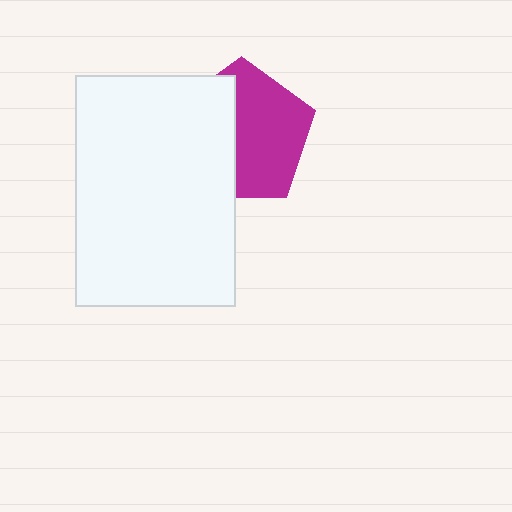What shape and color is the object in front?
The object in front is a white rectangle.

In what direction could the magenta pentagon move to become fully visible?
The magenta pentagon could move right. That would shift it out from behind the white rectangle entirely.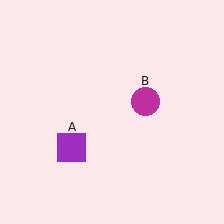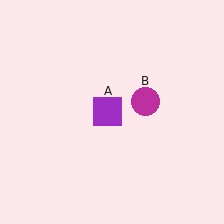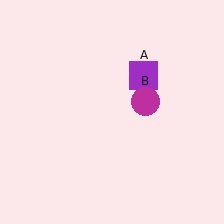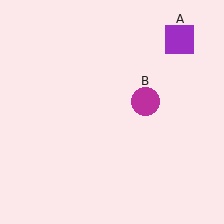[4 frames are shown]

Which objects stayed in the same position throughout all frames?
Magenta circle (object B) remained stationary.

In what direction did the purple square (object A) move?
The purple square (object A) moved up and to the right.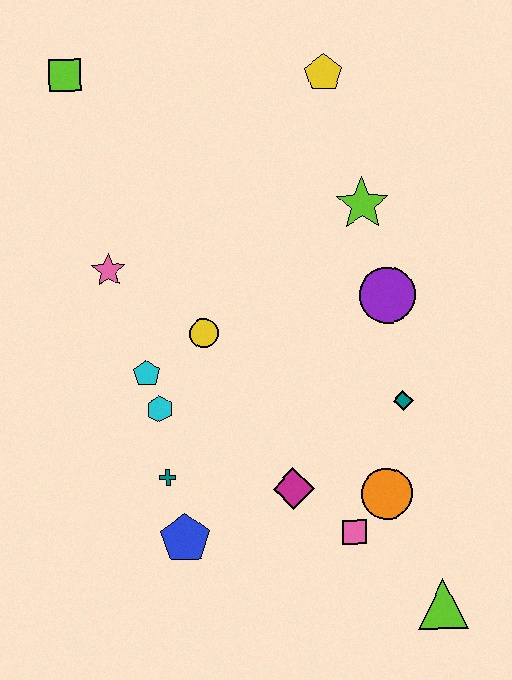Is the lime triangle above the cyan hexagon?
No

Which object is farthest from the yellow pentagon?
The lime triangle is farthest from the yellow pentagon.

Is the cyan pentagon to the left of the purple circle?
Yes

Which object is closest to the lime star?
The purple circle is closest to the lime star.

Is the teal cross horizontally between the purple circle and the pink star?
Yes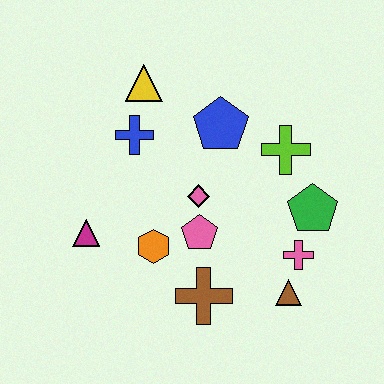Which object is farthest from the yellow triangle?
The brown triangle is farthest from the yellow triangle.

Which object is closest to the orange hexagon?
The pink pentagon is closest to the orange hexagon.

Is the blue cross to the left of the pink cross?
Yes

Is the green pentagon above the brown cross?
Yes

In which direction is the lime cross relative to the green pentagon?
The lime cross is above the green pentagon.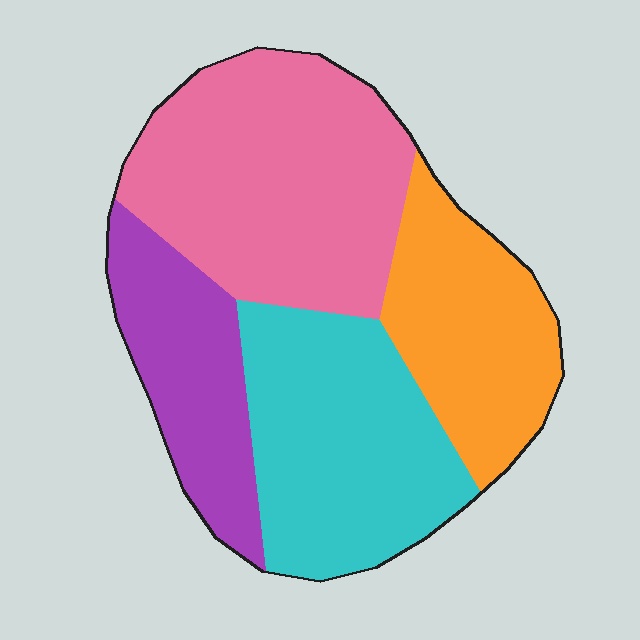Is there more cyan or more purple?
Cyan.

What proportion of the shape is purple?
Purple covers about 20% of the shape.